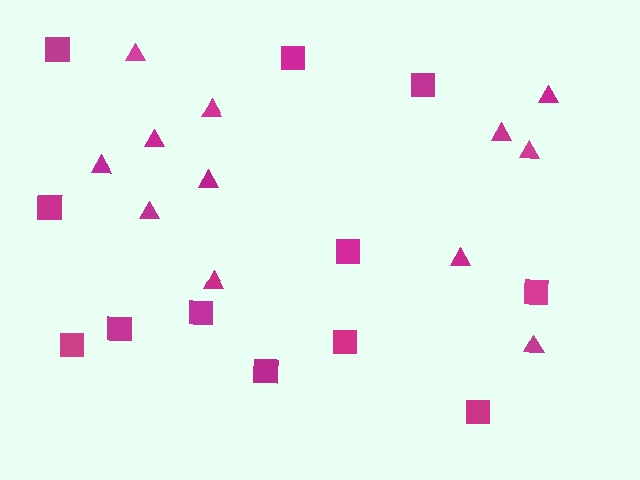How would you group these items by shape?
There are 2 groups: one group of triangles (12) and one group of squares (12).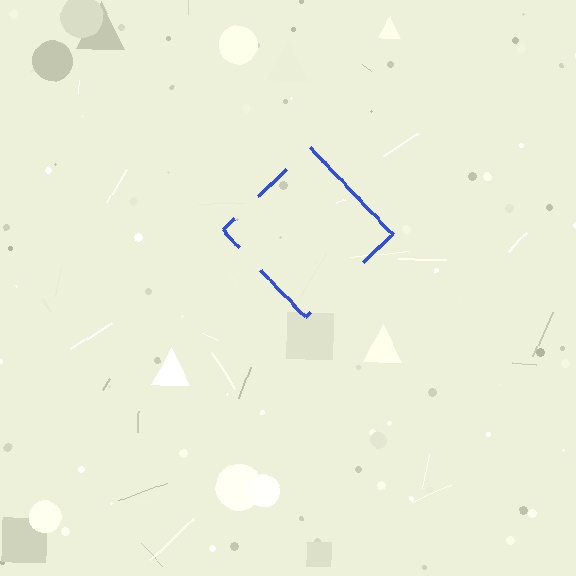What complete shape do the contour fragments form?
The contour fragments form a diamond.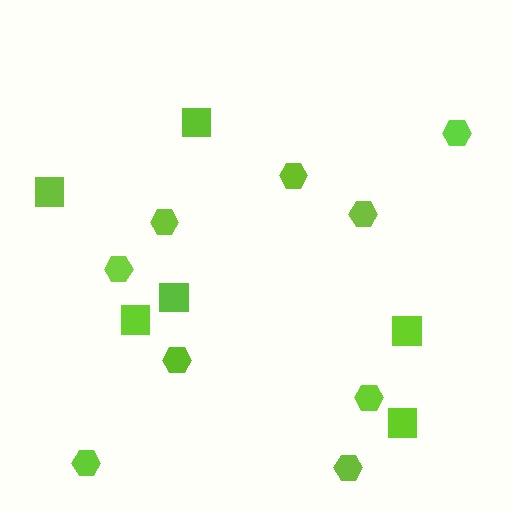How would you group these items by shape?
There are 2 groups: one group of hexagons (9) and one group of squares (6).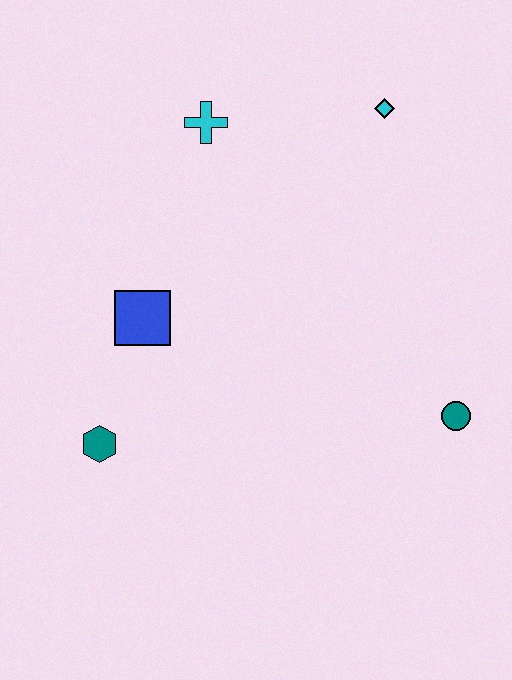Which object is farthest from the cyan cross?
The teal circle is farthest from the cyan cross.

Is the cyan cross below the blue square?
No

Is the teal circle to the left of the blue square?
No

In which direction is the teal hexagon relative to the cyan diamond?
The teal hexagon is below the cyan diamond.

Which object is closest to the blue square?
The teal hexagon is closest to the blue square.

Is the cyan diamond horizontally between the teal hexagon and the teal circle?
Yes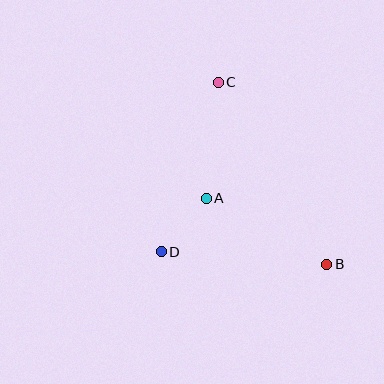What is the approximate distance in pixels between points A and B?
The distance between A and B is approximately 137 pixels.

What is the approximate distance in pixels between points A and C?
The distance between A and C is approximately 117 pixels.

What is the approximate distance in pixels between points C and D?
The distance between C and D is approximately 179 pixels.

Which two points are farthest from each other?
Points B and C are farthest from each other.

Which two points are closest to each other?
Points A and D are closest to each other.